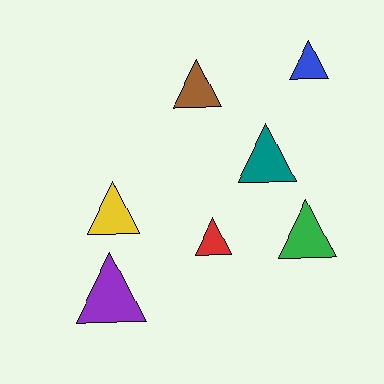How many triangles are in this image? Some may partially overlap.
There are 7 triangles.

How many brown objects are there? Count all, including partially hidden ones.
There is 1 brown object.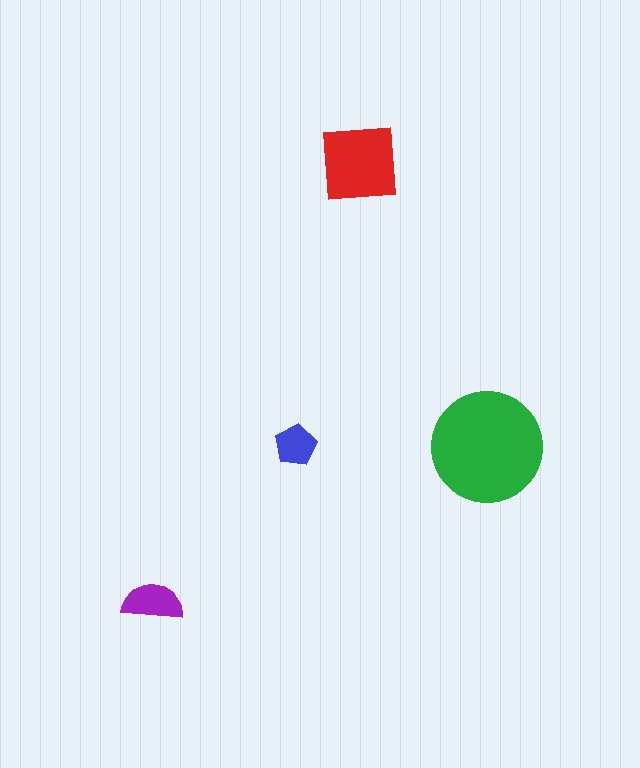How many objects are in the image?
There are 4 objects in the image.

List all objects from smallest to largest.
The blue pentagon, the purple semicircle, the red square, the green circle.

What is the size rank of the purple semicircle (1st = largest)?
3rd.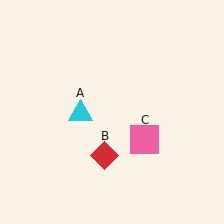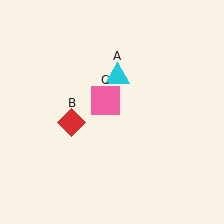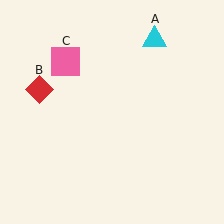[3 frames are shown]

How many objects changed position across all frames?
3 objects changed position: cyan triangle (object A), red diamond (object B), pink square (object C).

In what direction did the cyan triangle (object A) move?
The cyan triangle (object A) moved up and to the right.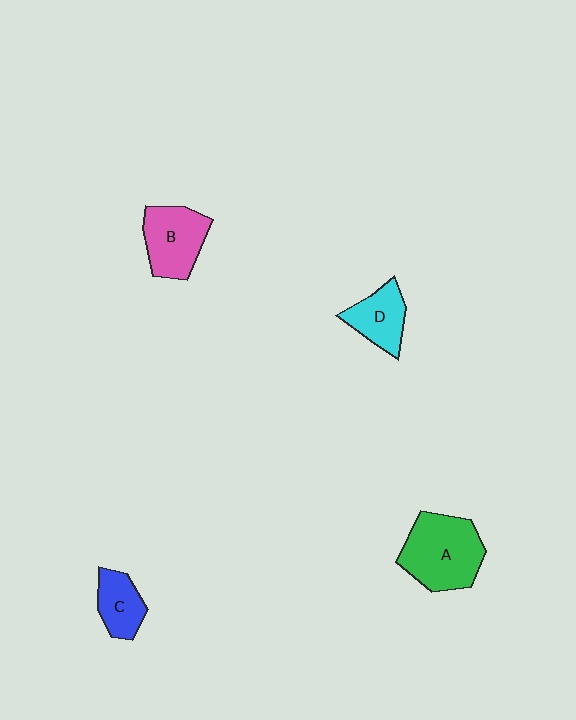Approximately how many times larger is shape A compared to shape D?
Approximately 1.8 times.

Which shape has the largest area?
Shape A (green).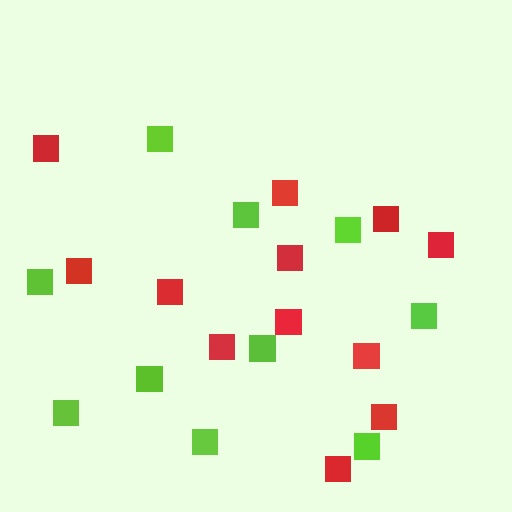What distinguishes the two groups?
There are 2 groups: one group of red squares (12) and one group of lime squares (10).